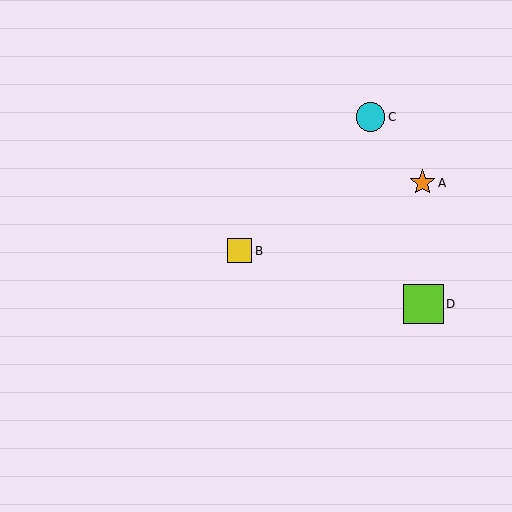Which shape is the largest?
The lime square (labeled D) is the largest.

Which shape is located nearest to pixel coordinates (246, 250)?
The yellow square (labeled B) at (240, 251) is nearest to that location.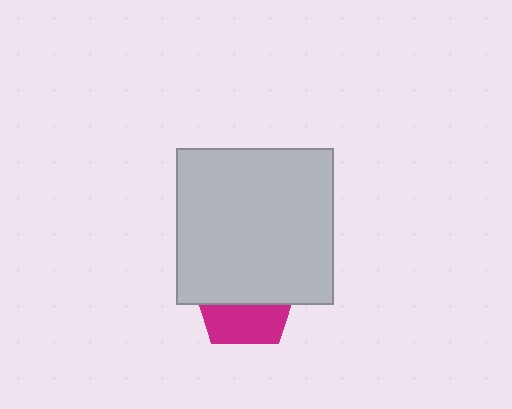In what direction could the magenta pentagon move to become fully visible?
The magenta pentagon could move down. That would shift it out from behind the light gray square entirely.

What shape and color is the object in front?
The object in front is a light gray square.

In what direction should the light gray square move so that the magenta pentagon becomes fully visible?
The light gray square should move up. That is the shortest direction to clear the overlap and leave the magenta pentagon fully visible.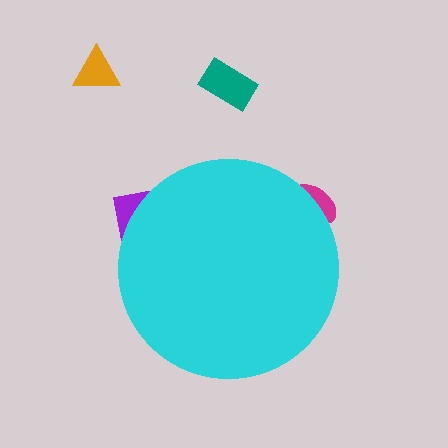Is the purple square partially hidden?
Yes, the purple square is partially hidden behind the cyan circle.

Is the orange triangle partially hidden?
No, the orange triangle is fully visible.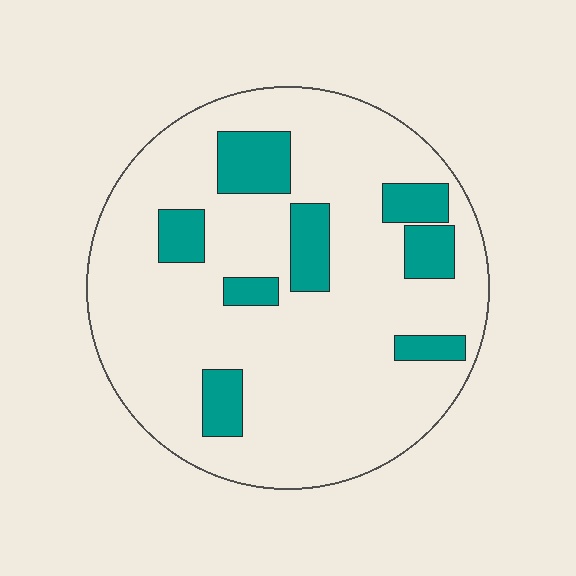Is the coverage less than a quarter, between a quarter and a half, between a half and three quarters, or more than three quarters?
Less than a quarter.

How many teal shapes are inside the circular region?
8.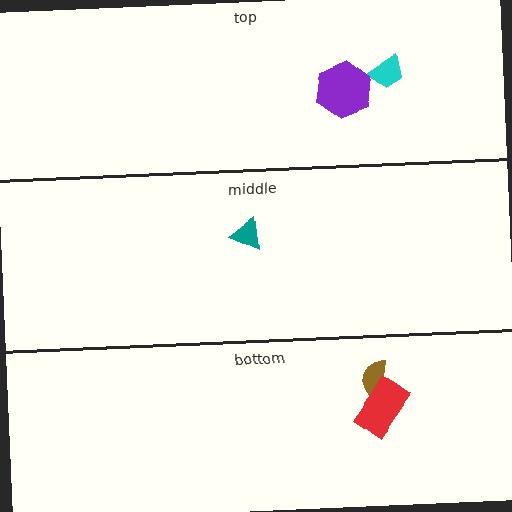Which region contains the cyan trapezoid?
The top region.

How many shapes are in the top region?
2.